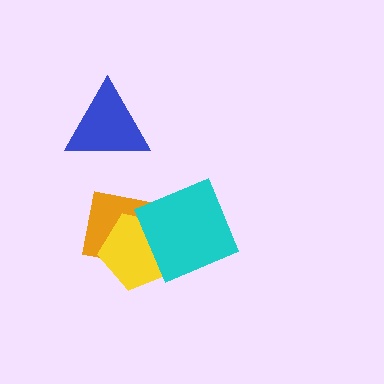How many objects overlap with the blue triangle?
0 objects overlap with the blue triangle.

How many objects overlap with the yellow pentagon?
2 objects overlap with the yellow pentagon.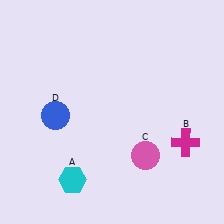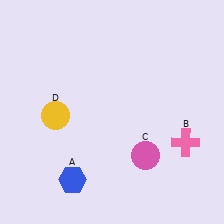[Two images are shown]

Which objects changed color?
A changed from cyan to blue. B changed from magenta to pink. D changed from blue to yellow.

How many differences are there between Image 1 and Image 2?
There are 3 differences between the two images.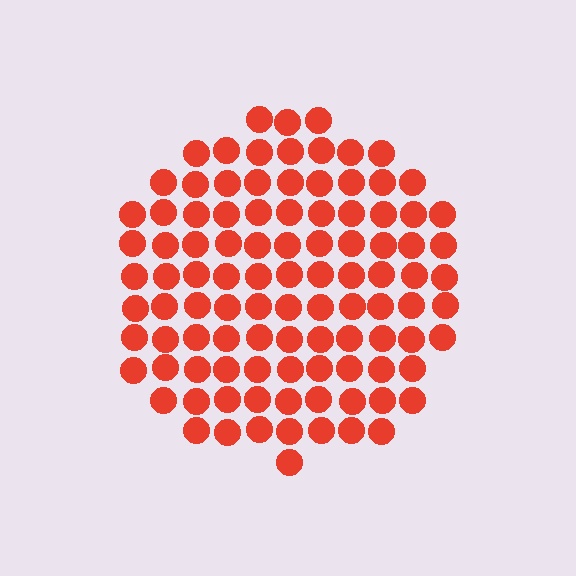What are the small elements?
The small elements are circles.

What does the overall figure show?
The overall figure shows a circle.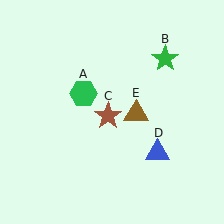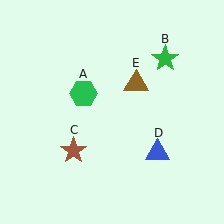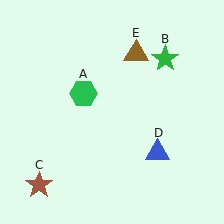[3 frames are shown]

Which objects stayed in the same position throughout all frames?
Green hexagon (object A) and green star (object B) and blue triangle (object D) remained stationary.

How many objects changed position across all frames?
2 objects changed position: brown star (object C), brown triangle (object E).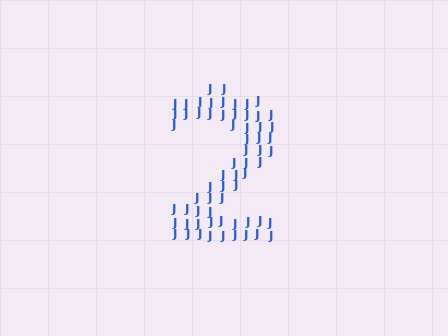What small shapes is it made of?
It is made of small letter J's.